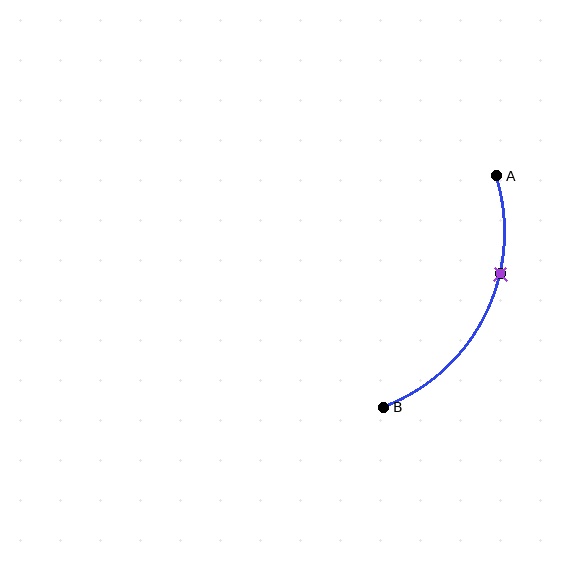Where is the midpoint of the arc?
The arc midpoint is the point on the curve farthest from the straight line joining A and B. It sits to the right of that line.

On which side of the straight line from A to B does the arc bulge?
The arc bulges to the right of the straight line connecting A and B.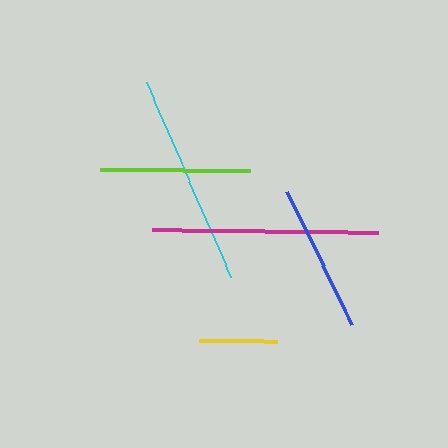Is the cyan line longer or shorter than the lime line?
The cyan line is longer than the lime line.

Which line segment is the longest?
The magenta line is the longest at approximately 226 pixels.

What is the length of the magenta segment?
The magenta segment is approximately 226 pixels long.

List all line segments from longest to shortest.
From longest to shortest: magenta, cyan, lime, blue, yellow.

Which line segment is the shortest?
The yellow line is the shortest at approximately 78 pixels.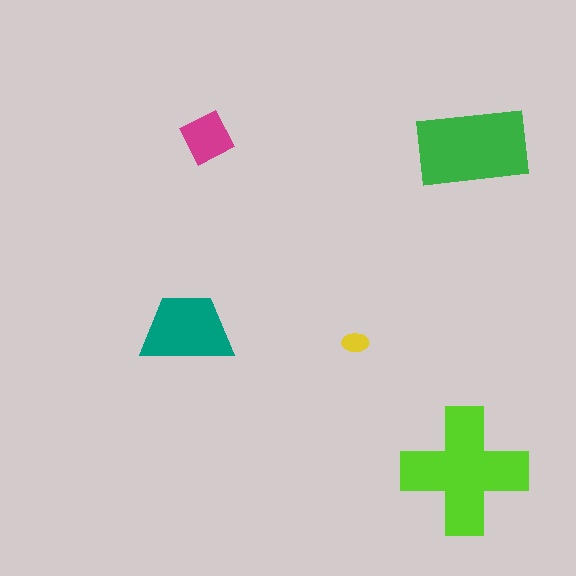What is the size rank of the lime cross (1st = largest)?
1st.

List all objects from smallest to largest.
The yellow ellipse, the magenta diamond, the teal trapezoid, the green rectangle, the lime cross.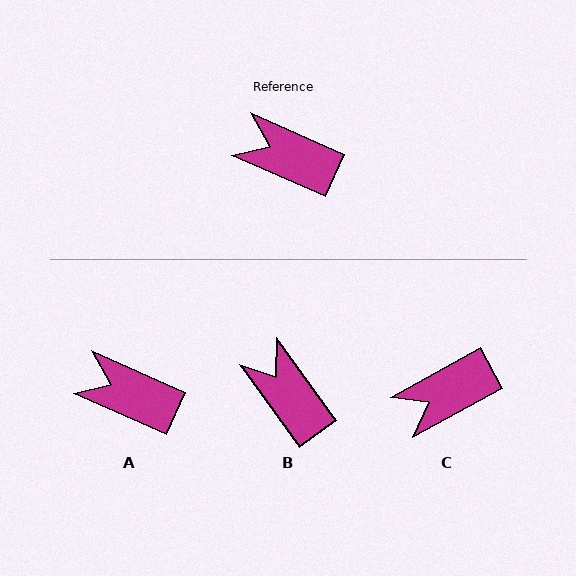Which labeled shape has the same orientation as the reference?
A.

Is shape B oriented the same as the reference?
No, it is off by about 30 degrees.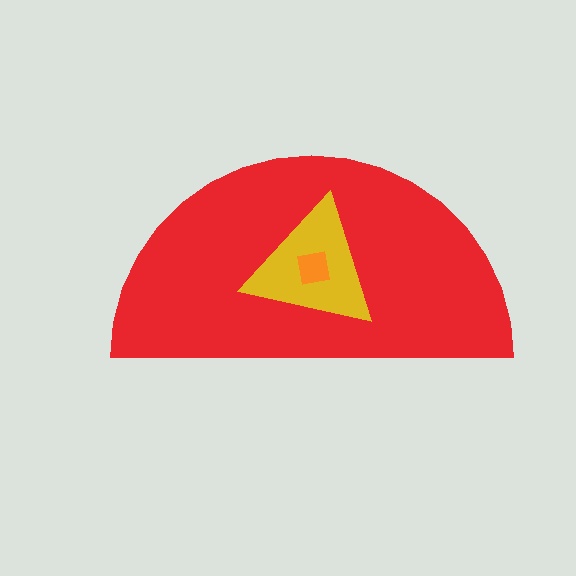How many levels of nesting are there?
3.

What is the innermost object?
The orange square.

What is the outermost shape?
The red semicircle.